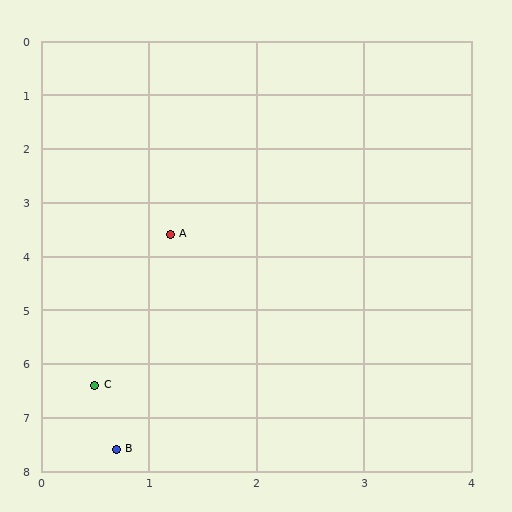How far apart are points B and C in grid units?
Points B and C are about 1.2 grid units apart.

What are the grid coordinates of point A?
Point A is at approximately (1.2, 3.6).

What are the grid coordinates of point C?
Point C is at approximately (0.5, 6.4).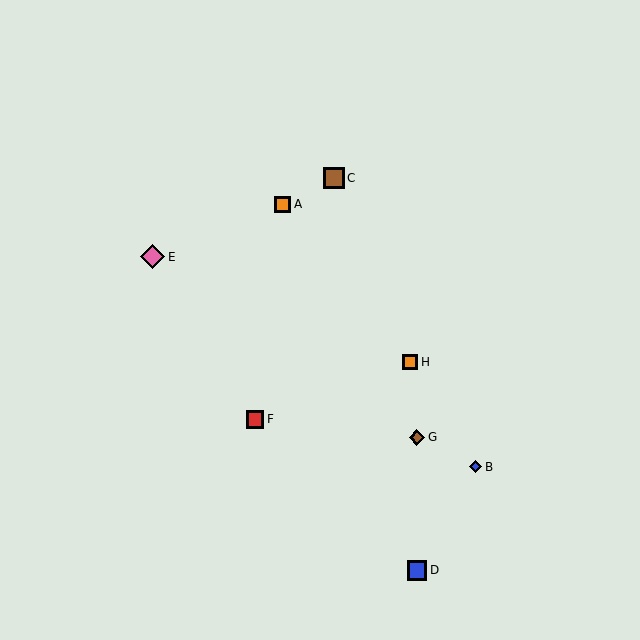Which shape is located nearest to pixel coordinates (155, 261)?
The pink diamond (labeled E) at (153, 257) is nearest to that location.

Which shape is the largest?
The pink diamond (labeled E) is the largest.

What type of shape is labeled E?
Shape E is a pink diamond.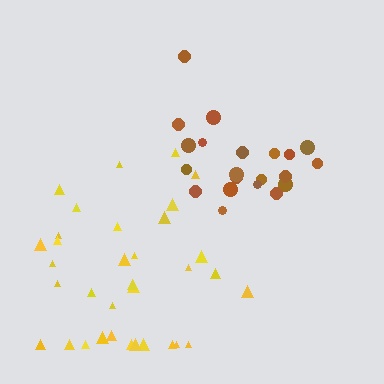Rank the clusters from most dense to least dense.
brown, yellow.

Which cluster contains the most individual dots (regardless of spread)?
Yellow (35).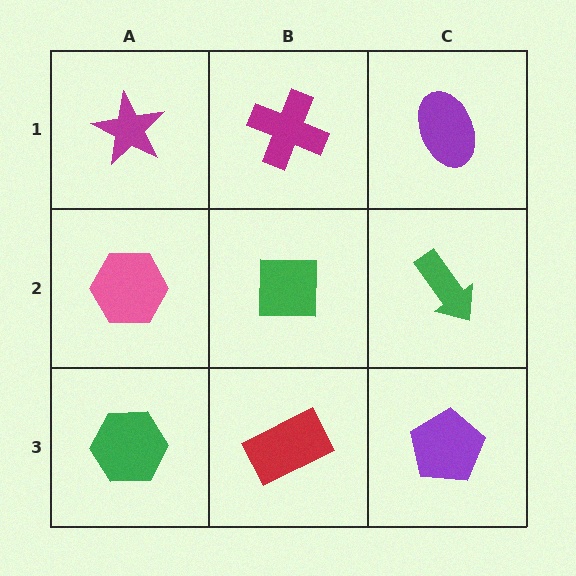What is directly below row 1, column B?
A green square.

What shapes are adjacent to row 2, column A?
A magenta star (row 1, column A), a green hexagon (row 3, column A), a green square (row 2, column B).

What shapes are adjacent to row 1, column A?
A pink hexagon (row 2, column A), a magenta cross (row 1, column B).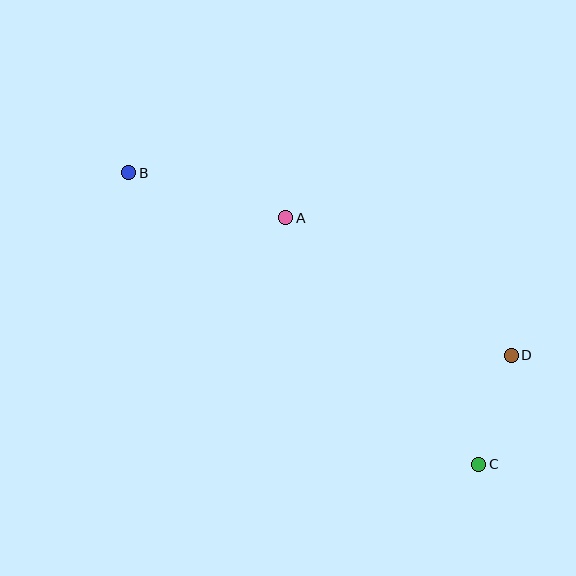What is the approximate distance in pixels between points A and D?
The distance between A and D is approximately 264 pixels.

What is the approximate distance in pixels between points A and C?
The distance between A and C is approximately 313 pixels.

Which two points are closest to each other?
Points C and D are closest to each other.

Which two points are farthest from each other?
Points B and C are farthest from each other.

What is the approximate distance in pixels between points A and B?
The distance between A and B is approximately 164 pixels.